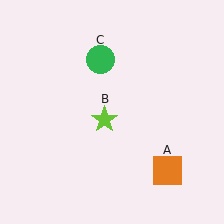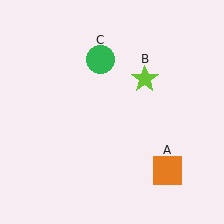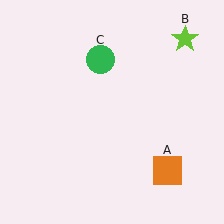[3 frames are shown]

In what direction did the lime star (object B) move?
The lime star (object B) moved up and to the right.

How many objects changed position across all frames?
1 object changed position: lime star (object B).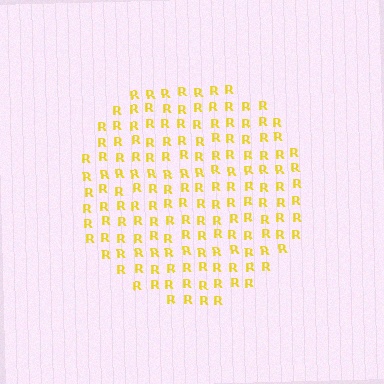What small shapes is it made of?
It is made of small letter R's.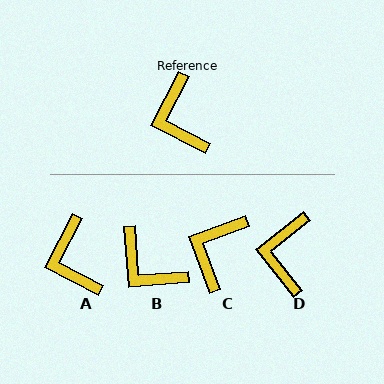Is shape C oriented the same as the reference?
No, it is off by about 42 degrees.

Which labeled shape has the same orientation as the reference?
A.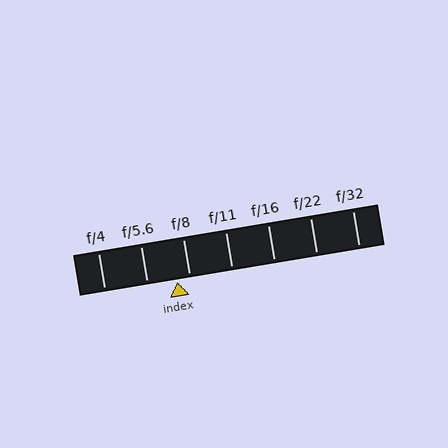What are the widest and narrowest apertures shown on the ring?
The widest aperture shown is f/4 and the narrowest is f/32.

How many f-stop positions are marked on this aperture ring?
There are 7 f-stop positions marked.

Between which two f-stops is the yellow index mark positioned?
The index mark is between f/5.6 and f/8.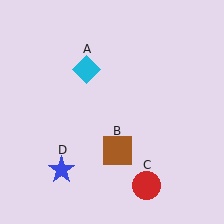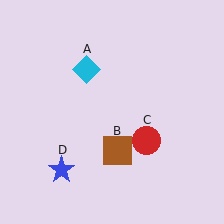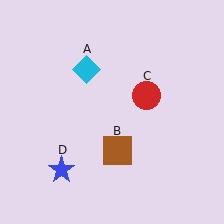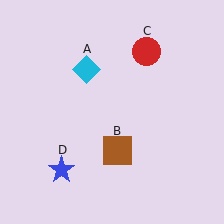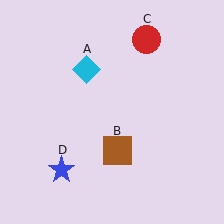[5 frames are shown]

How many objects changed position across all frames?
1 object changed position: red circle (object C).